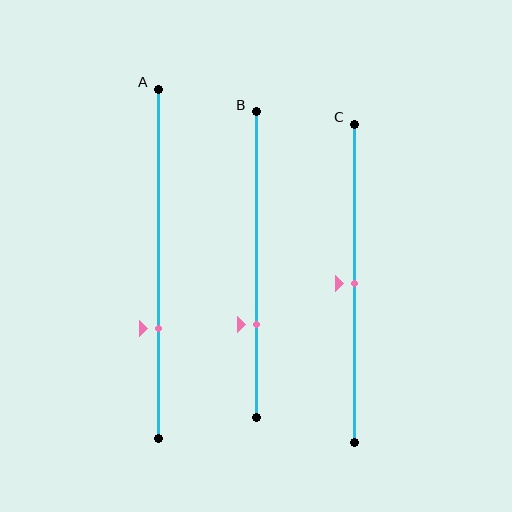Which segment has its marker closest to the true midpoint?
Segment C has its marker closest to the true midpoint.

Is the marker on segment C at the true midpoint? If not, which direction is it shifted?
Yes, the marker on segment C is at the true midpoint.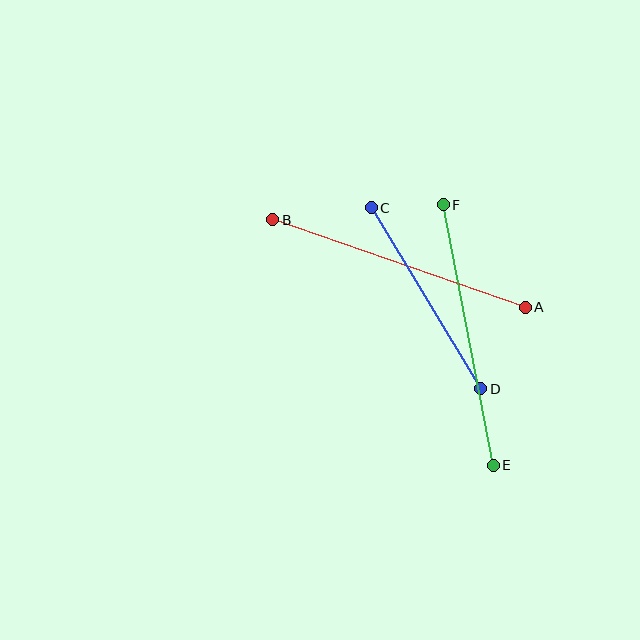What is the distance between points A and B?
The distance is approximately 267 pixels.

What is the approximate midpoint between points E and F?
The midpoint is at approximately (468, 335) pixels.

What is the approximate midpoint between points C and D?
The midpoint is at approximately (426, 298) pixels.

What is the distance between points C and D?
The distance is approximately 212 pixels.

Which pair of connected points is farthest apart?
Points A and B are farthest apart.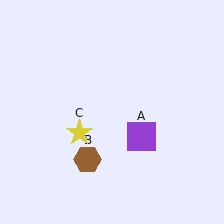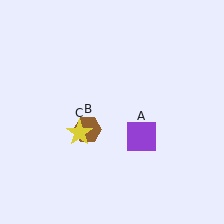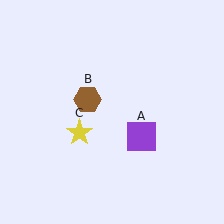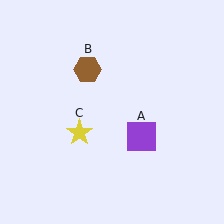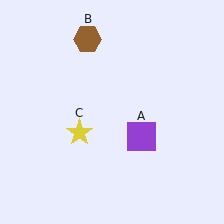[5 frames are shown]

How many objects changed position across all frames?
1 object changed position: brown hexagon (object B).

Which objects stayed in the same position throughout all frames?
Purple square (object A) and yellow star (object C) remained stationary.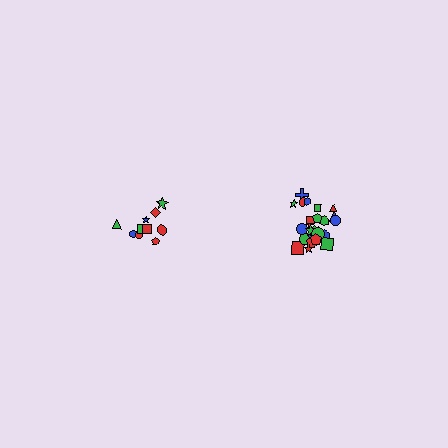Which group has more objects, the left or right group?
The right group.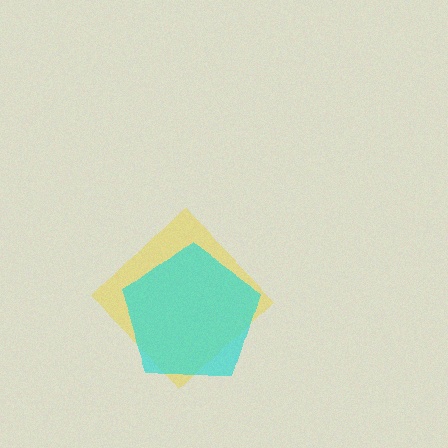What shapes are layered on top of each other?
The layered shapes are: a yellow diamond, a cyan pentagon.